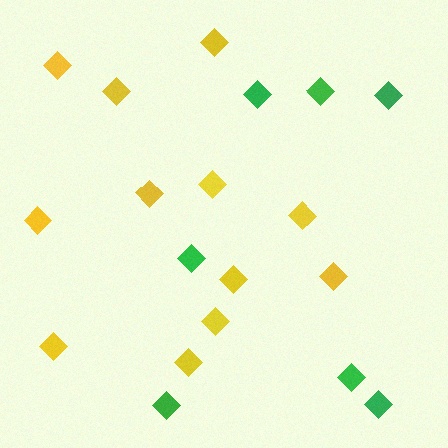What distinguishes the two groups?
There are 2 groups: one group of green diamonds (7) and one group of yellow diamonds (12).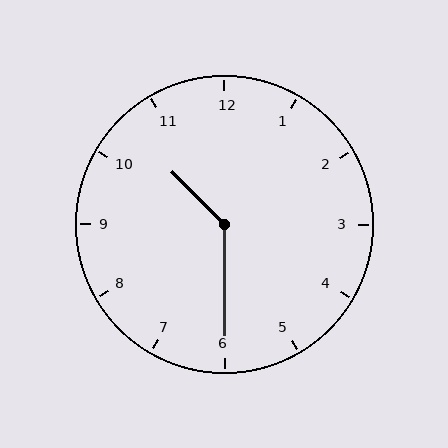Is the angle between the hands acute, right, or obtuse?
It is obtuse.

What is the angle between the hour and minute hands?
Approximately 135 degrees.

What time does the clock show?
10:30.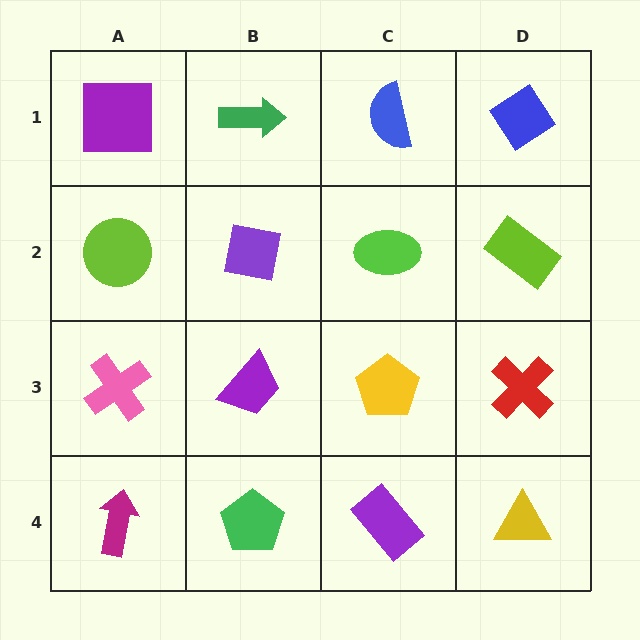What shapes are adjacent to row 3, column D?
A lime rectangle (row 2, column D), a yellow triangle (row 4, column D), a yellow pentagon (row 3, column C).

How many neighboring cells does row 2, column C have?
4.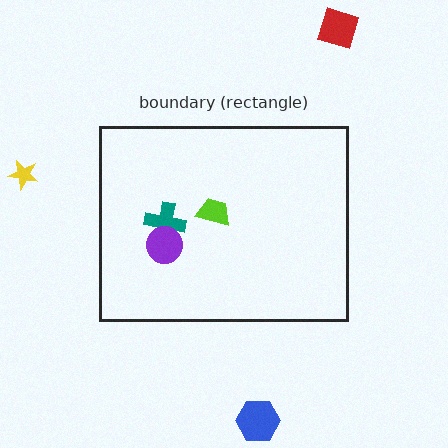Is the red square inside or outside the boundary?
Outside.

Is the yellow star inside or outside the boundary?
Outside.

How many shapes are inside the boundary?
3 inside, 3 outside.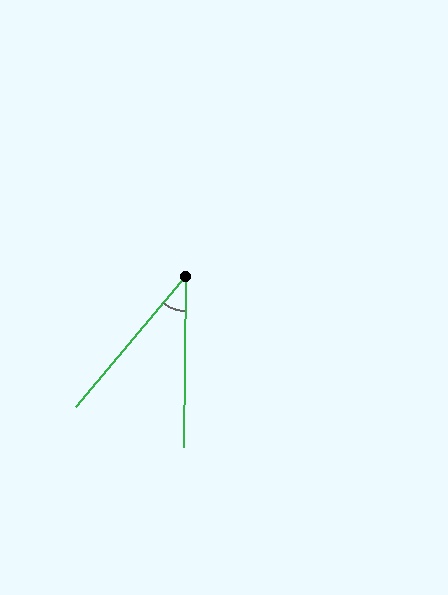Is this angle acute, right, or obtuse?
It is acute.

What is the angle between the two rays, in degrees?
Approximately 39 degrees.